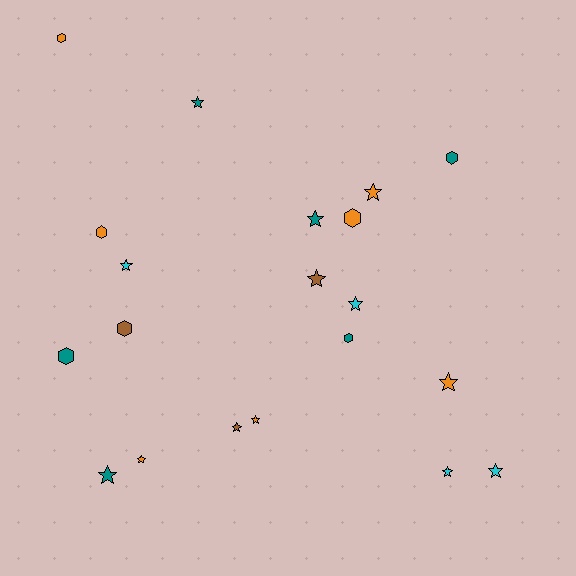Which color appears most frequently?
Orange, with 7 objects.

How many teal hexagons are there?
There are 3 teal hexagons.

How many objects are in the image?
There are 20 objects.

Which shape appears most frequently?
Star, with 13 objects.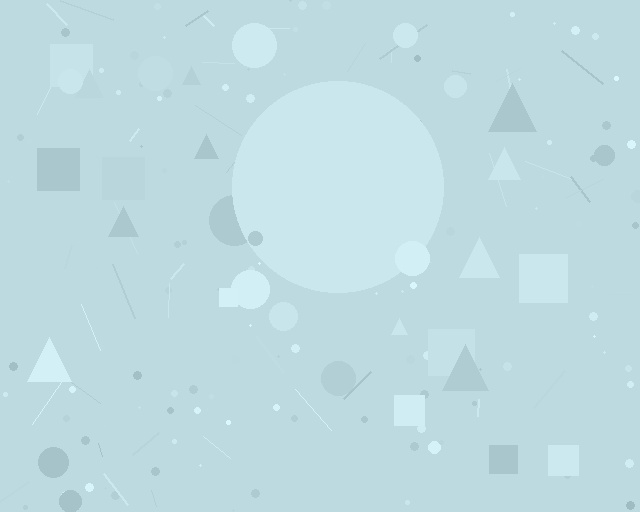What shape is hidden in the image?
A circle is hidden in the image.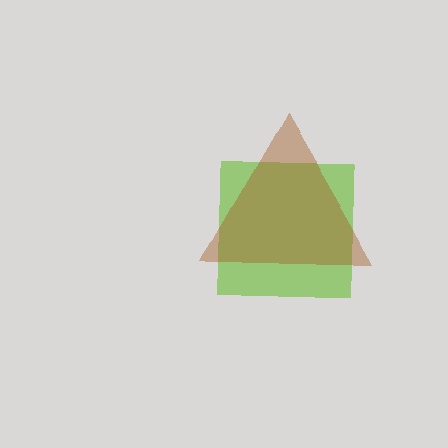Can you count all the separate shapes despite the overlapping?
Yes, there are 2 separate shapes.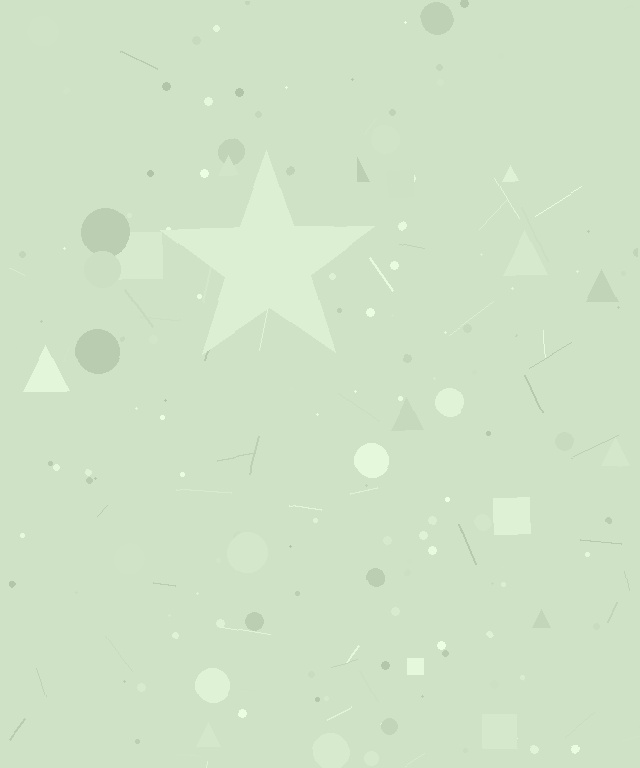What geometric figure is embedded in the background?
A star is embedded in the background.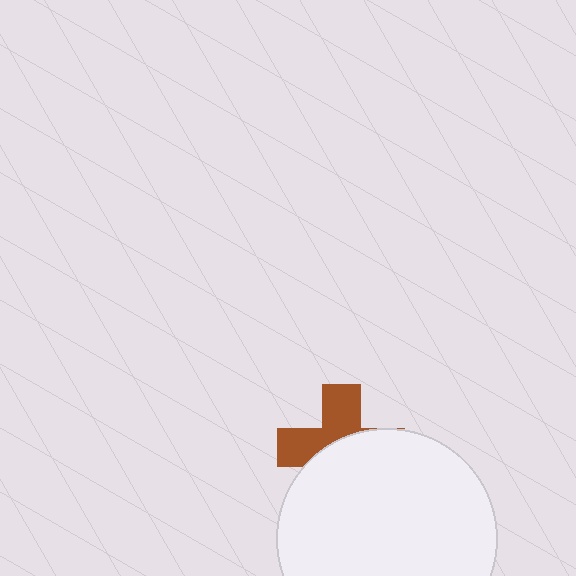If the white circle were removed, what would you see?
You would see the complete brown cross.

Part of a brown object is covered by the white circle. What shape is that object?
It is a cross.